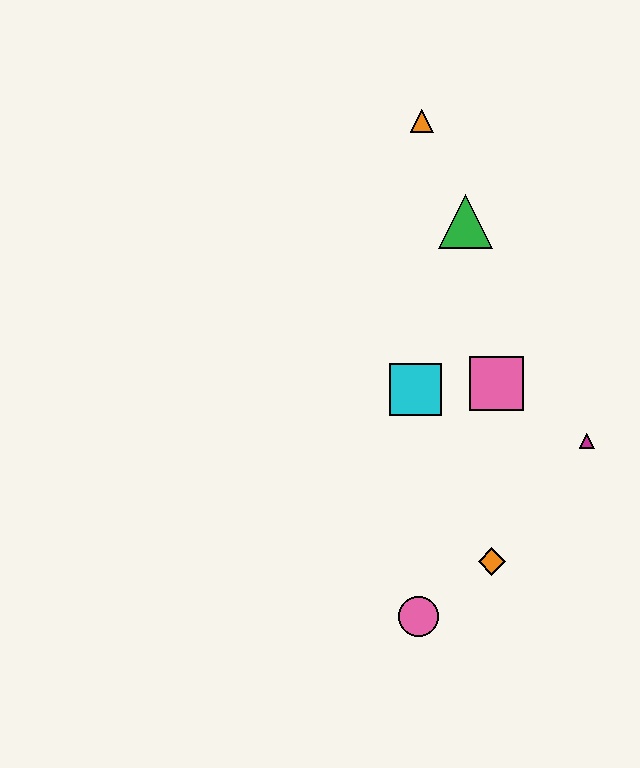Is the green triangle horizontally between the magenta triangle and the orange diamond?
No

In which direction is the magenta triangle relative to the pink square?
The magenta triangle is to the right of the pink square.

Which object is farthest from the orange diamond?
The orange triangle is farthest from the orange diamond.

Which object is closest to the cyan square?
The pink square is closest to the cyan square.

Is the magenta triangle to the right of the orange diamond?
Yes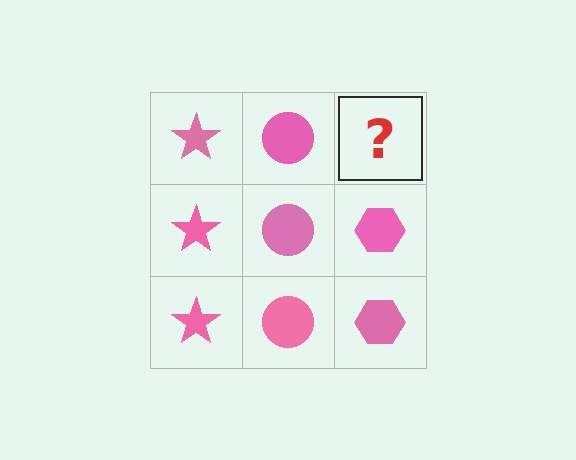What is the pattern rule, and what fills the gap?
The rule is that each column has a consistent shape. The gap should be filled with a pink hexagon.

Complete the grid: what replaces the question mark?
The question mark should be replaced with a pink hexagon.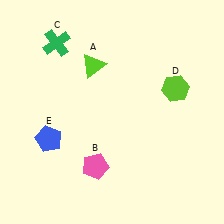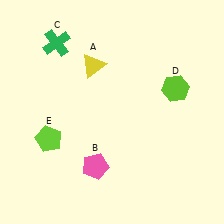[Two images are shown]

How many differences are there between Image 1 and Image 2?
There are 2 differences between the two images.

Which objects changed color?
A changed from lime to yellow. E changed from blue to lime.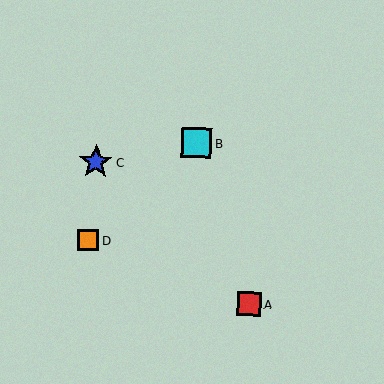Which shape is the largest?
The blue star (labeled C) is the largest.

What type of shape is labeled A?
Shape A is a red square.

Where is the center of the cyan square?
The center of the cyan square is at (196, 143).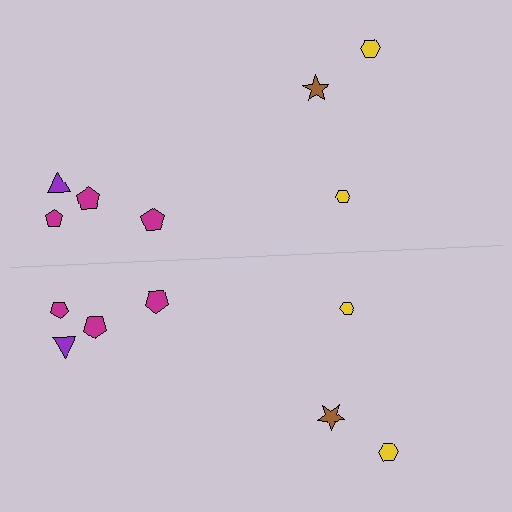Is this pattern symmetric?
Yes, this pattern has bilateral (reflection) symmetry.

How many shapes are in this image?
There are 14 shapes in this image.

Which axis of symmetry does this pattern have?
The pattern has a horizontal axis of symmetry running through the center of the image.